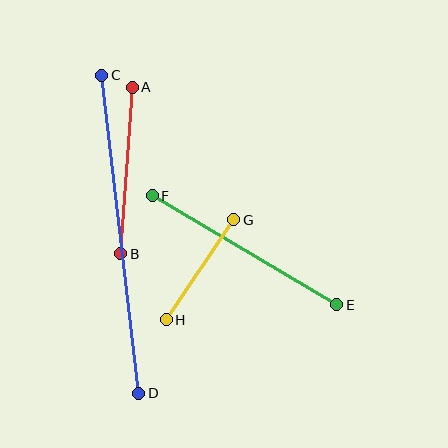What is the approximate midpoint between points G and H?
The midpoint is at approximately (200, 270) pixels.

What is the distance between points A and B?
The distance is approximately 167 pixels.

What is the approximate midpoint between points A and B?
The midpoint is at approximately (127, 170) pixels.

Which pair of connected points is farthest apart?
Points C and D are farthest apart.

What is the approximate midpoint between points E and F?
The midpoint is at approximately (245, 250) pixels.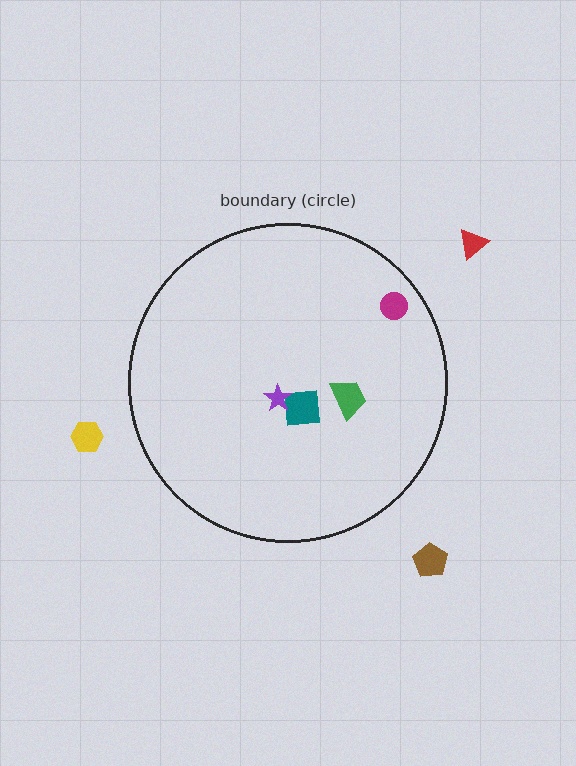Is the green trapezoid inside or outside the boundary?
Inside.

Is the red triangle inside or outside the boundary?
Outside.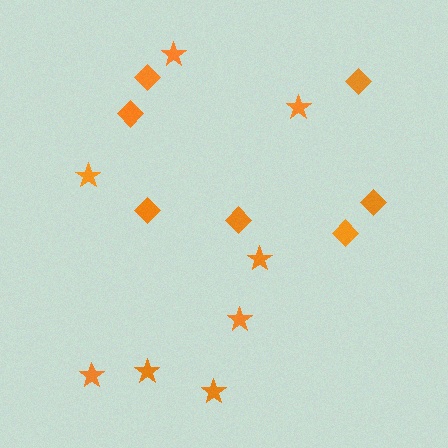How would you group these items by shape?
There are 2 groups: one group of diamonds (7) and one group of stars (8).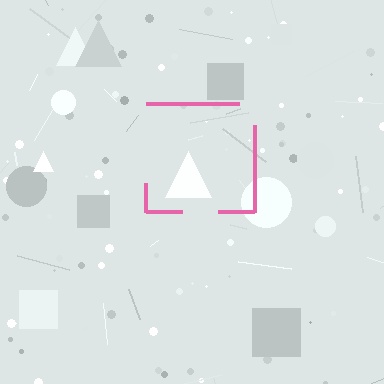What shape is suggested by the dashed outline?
The dashed outline suggests a square.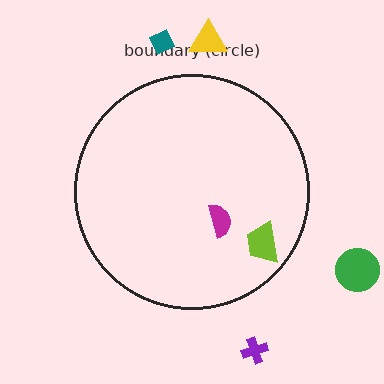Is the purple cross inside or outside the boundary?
Outside.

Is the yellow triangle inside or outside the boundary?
Outside.